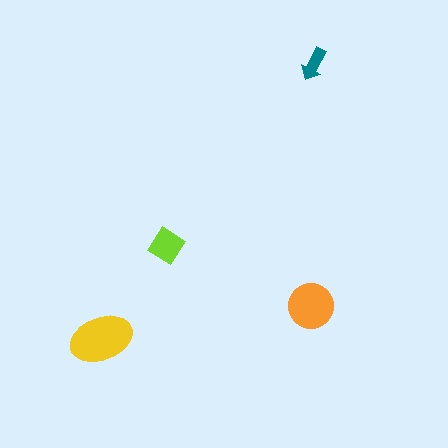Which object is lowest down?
The yellow ellipse is bottommost.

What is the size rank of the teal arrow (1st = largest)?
4th.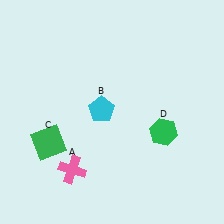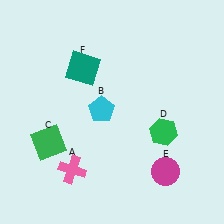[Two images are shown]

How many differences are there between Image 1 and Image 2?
There are 2 differences between the two images.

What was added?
A magenta circle (E), a teal square (F) were added in Image 2.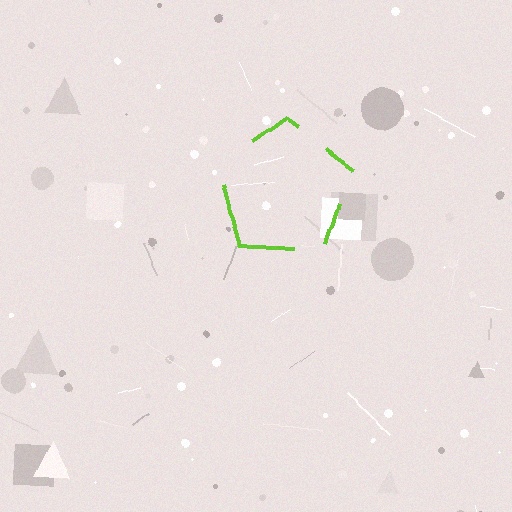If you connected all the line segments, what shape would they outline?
They would outline a pentagon.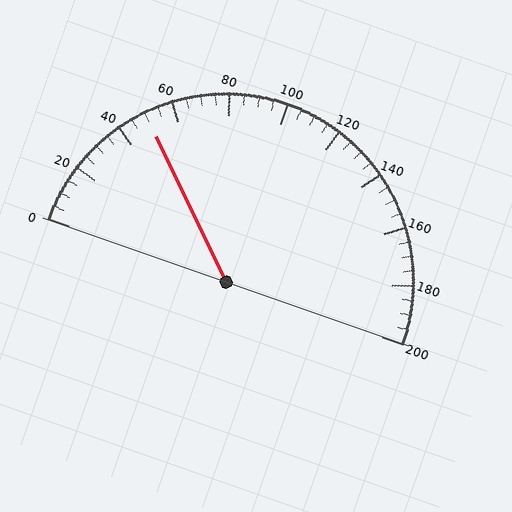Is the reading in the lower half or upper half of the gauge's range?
The reading is in the lower half of the range (0 to 200).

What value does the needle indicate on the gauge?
The needle indicates approximately 50.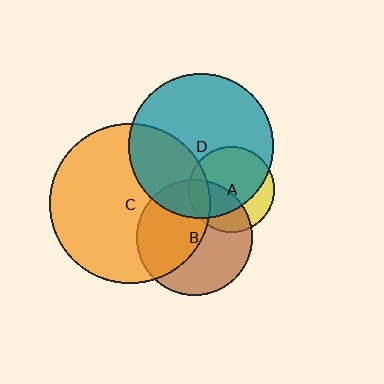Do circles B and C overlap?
Yes.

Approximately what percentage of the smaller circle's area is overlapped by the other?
Approximately 50%.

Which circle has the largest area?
Circle C (orange).